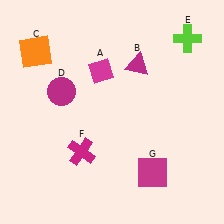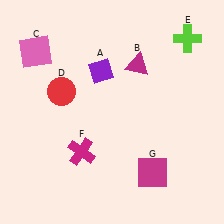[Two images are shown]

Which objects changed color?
A changed from magenta to purple. C changed from orange to pink. D changed from magenta to red.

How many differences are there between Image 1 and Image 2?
There are 3 differences between the two images.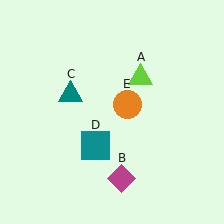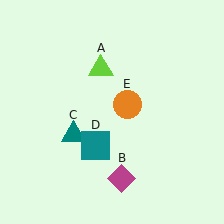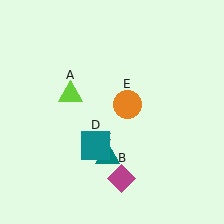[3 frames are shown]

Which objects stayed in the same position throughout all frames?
Magenta diamond (object B) and teal square (object D) and orange circle (object E) remained stationary.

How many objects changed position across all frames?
2 objects changed position: lime triangle (object A), teal triangle (object C).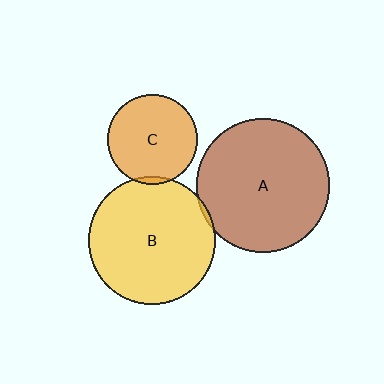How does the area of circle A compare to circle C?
Approximately 2.2 times.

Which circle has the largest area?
Circle A (brown).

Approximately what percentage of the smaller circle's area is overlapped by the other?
Approximately 5%.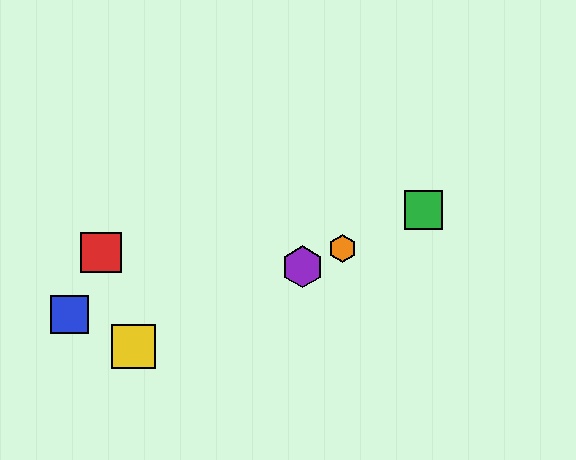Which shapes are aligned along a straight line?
The green square, the yellow square, the purple hexagon, the orange hexagon are aligned along a straight line.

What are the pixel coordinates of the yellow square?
The yellow square is at (134, 346).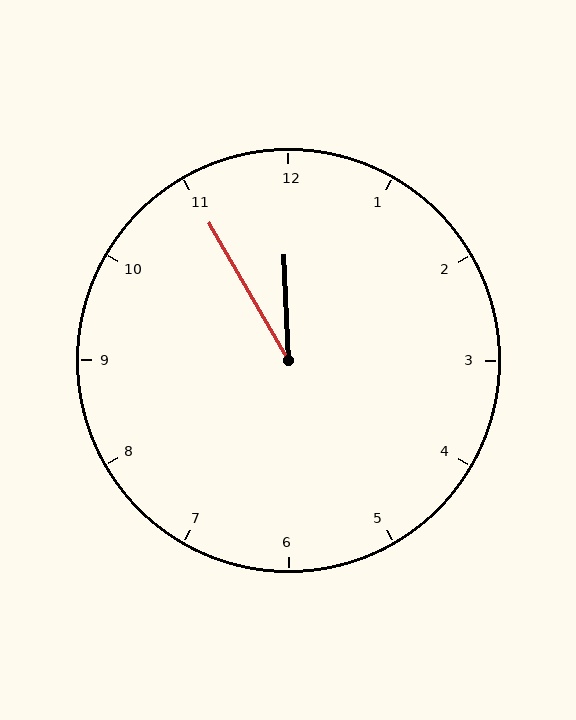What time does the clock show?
11:55.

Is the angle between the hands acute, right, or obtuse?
It is acute.